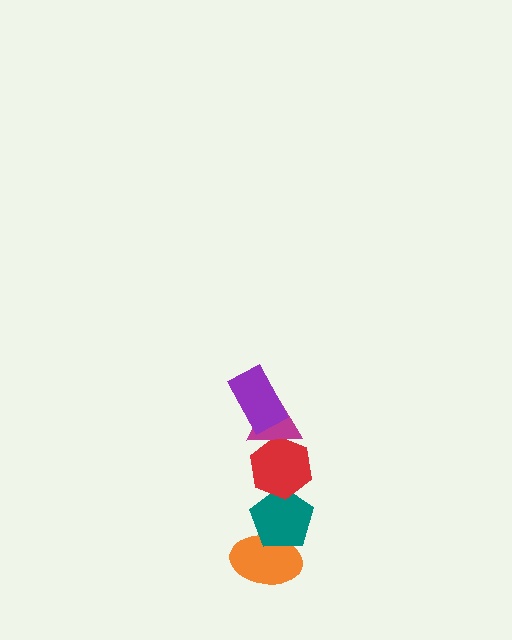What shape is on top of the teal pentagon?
The red hexagon is on top of the teal pentagon.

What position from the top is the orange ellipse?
The orange ellipse is 5th from the top.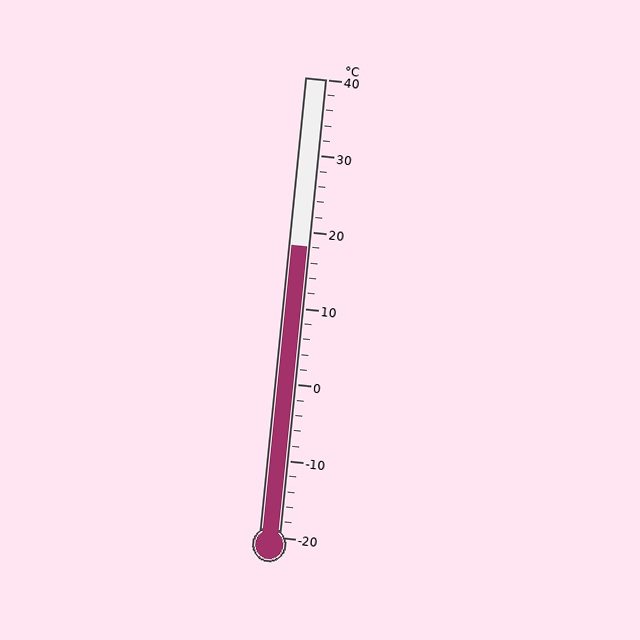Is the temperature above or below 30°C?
The temperature is below 30°C.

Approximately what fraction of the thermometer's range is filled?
The thermometer is filled to approximately 65% of its range.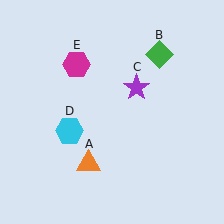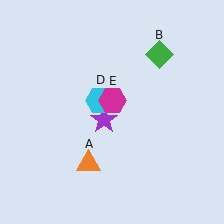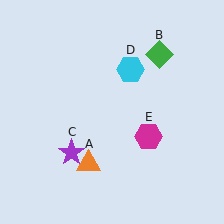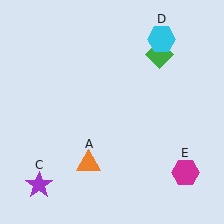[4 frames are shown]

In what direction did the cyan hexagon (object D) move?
The cyan hexagon (object D) moved up and to the right.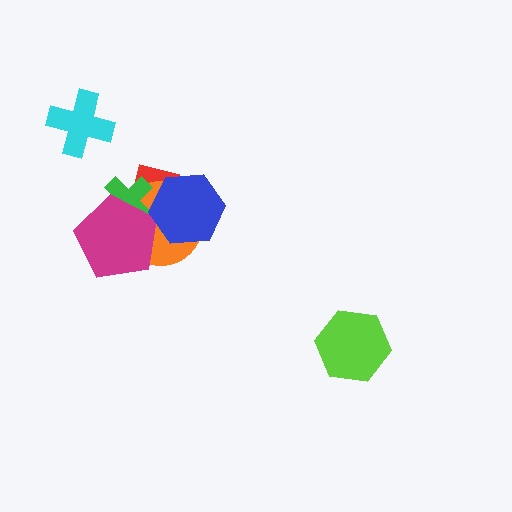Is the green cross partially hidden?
Yes, it is partially covered by another shape.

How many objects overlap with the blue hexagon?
2 objects overlap with the blue hexagon.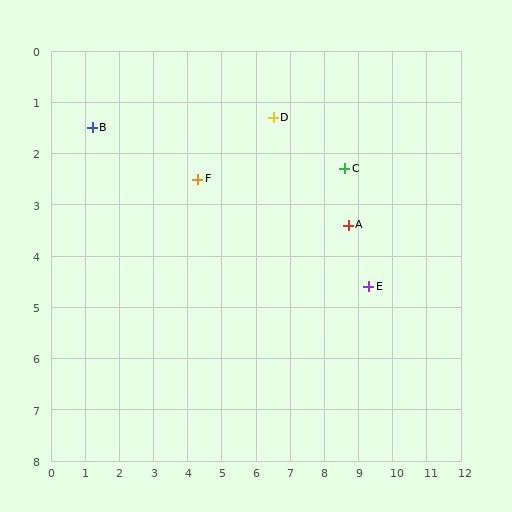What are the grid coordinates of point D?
Point D is at approximately (6.5, 1.3).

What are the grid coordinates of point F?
Point F is at approximately (4.3, 2.5).